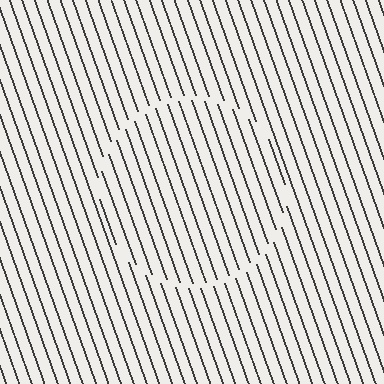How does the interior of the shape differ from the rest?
The interior of the shape contains the same grating, shifted by half a period — the contour is defined by the phase discontinuity where line-ends from the inner and outer gratings abut.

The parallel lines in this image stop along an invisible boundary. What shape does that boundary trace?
An illusory circle. The interior of the shape contains the same grating, shifted by half a period — the contour is defined by the phase discontinuity where line-ends from the inner and outer gratings abut.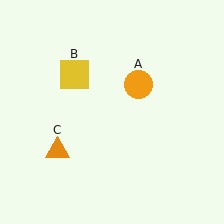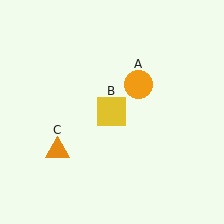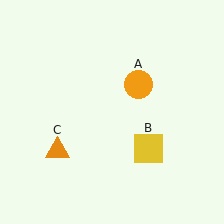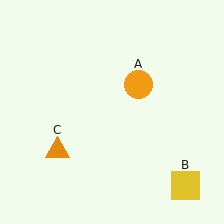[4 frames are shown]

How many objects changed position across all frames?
1 object changed position: yellow square (object B).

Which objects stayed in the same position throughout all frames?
Orange circle (object A) and orange triangle (object C) remained stationary.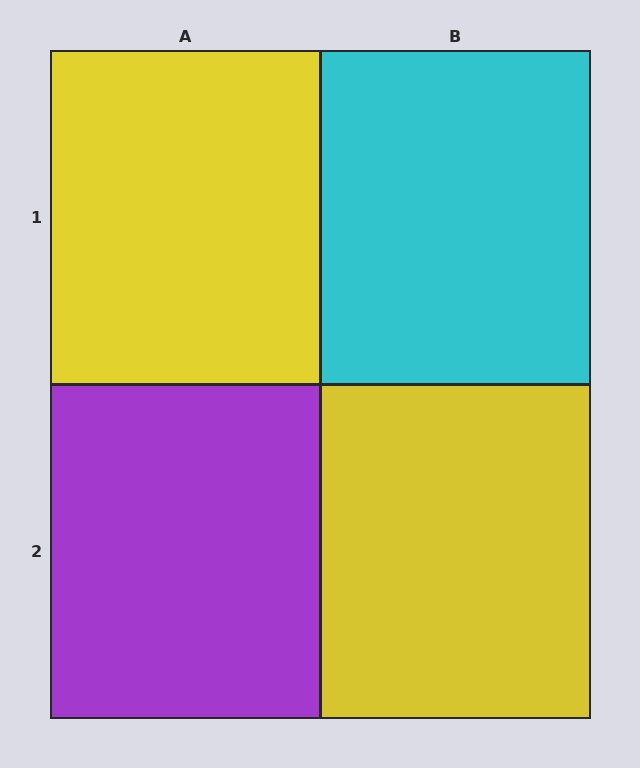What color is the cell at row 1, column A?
Yellow.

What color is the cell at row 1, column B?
Cyan.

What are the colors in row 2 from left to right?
Purple, yellow.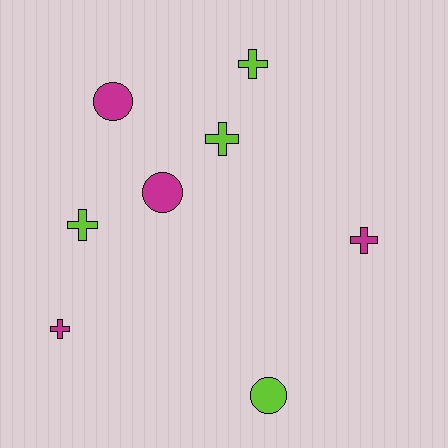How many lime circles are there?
There is 1 lime circle.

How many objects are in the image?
There are 8 objects.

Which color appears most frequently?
Lime, with 4 objects.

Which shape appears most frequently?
Cross, with 5 objects.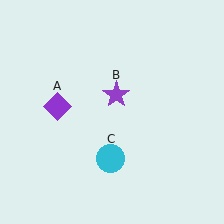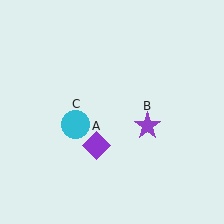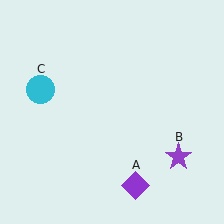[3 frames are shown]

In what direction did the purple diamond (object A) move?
The purple diamond (object A) moved down and to the right.